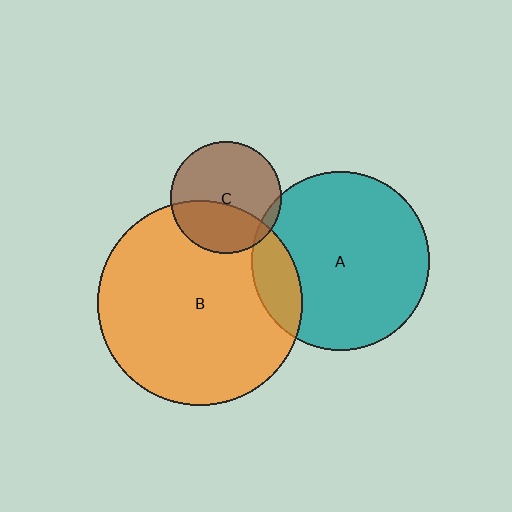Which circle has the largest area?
Circle B (orange).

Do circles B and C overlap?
Yes.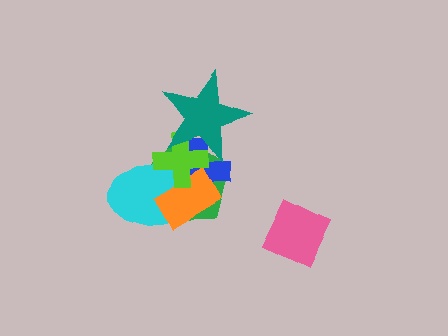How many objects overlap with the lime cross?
5 objects overlap with the lime cross.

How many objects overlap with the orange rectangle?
4 objects overlap with the orange rectangle.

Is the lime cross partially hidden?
Yes, it is partially covered by another shape.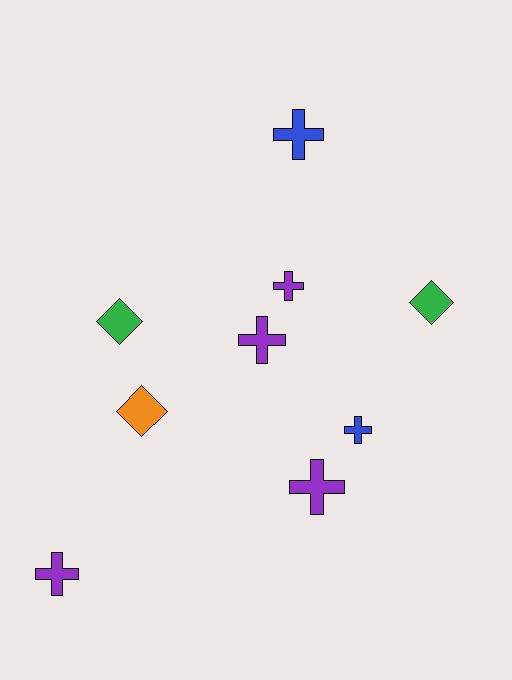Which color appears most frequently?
Purple, with 4 objects.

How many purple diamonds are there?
There are no purple diamonds.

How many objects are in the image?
There are 9 objects.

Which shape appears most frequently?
Cross, with 6 objects.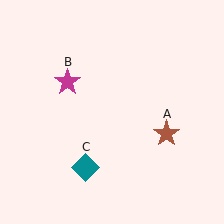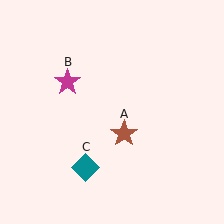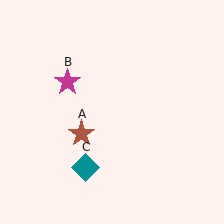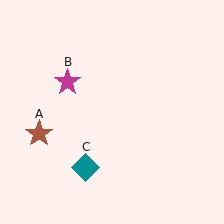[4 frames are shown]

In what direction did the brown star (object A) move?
The brown star (object A) moved left.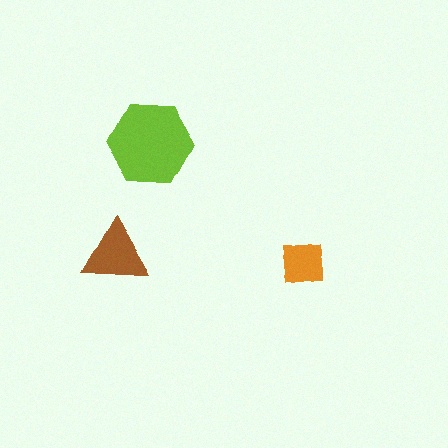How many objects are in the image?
There are 3 objects in the image.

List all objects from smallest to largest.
The orange square, the brown triangle, the lime hexagon.